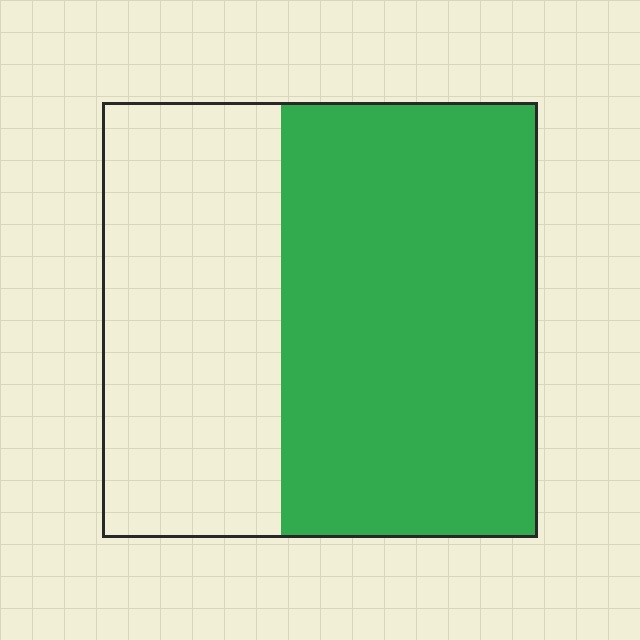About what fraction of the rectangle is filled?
About three fifths (3/5).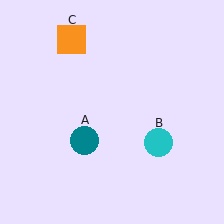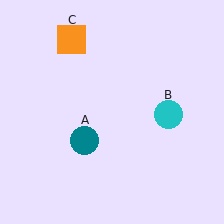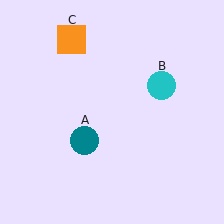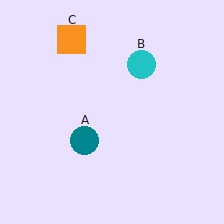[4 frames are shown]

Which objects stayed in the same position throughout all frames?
Teal circle (object A) and orange square (object C) remained stationary.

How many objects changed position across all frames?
1 object changed position: cyan circle (object B).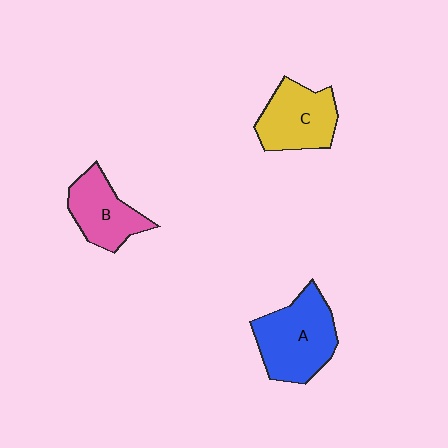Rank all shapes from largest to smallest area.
From largest to smallest: A (blue), C (yellow), B (pink).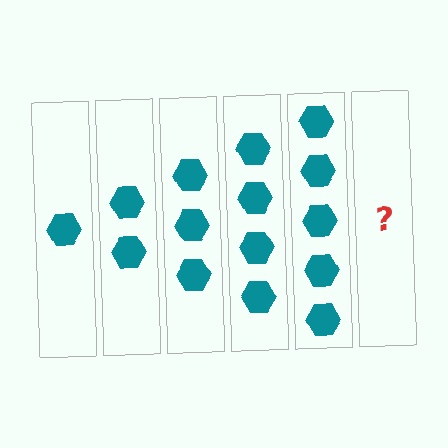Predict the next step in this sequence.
The next step is 6 hexagons.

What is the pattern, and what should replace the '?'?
The pattern is that each step adds one more hexagon. The '?' should be 6 hexagons.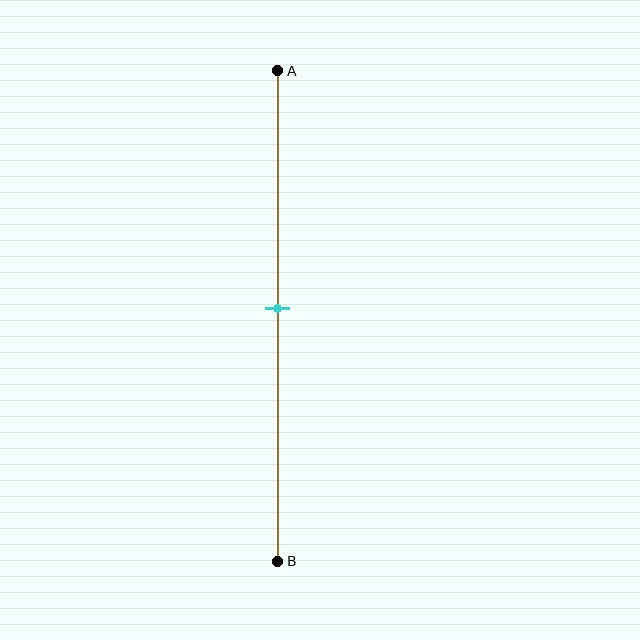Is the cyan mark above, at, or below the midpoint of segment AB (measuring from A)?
The cyan mark is approximately at the midpoint of segment AB.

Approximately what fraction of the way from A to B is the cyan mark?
The cyan mark is approximately 50% of the way from A to B.